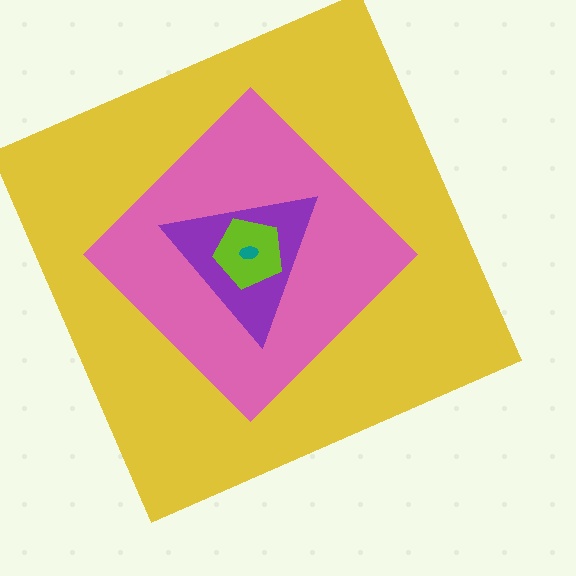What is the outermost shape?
The yellow square.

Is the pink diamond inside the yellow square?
Yes.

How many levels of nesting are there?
5.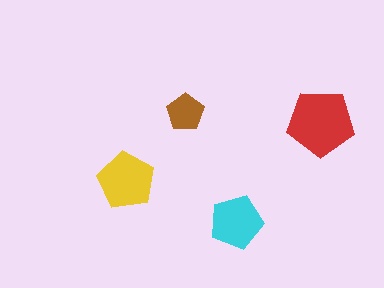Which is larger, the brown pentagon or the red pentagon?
The red one.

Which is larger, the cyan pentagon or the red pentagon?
The red one.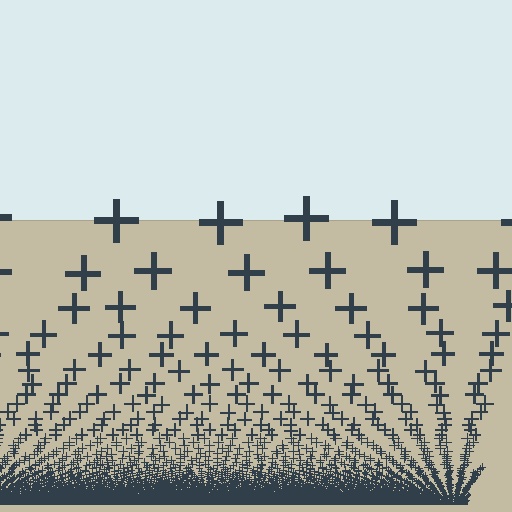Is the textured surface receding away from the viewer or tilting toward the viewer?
The surface appears to tilt toward the viewer. Texture elements get larger and sparser toward the top.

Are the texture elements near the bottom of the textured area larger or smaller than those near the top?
Smaller. The gradient is inverted — elements near the bottom are smaller and denser.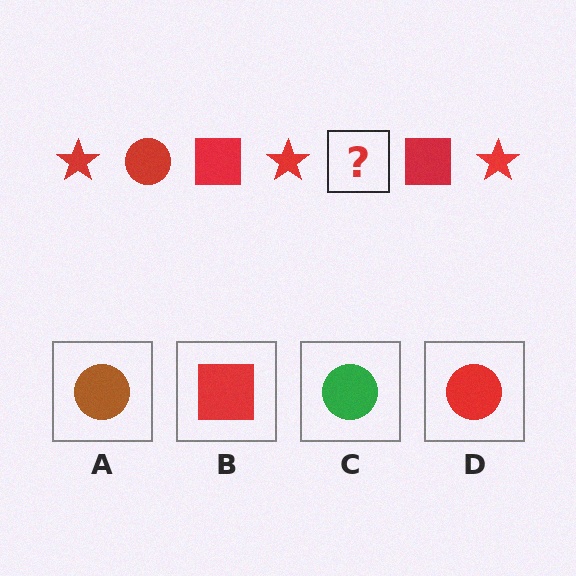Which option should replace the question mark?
Option D.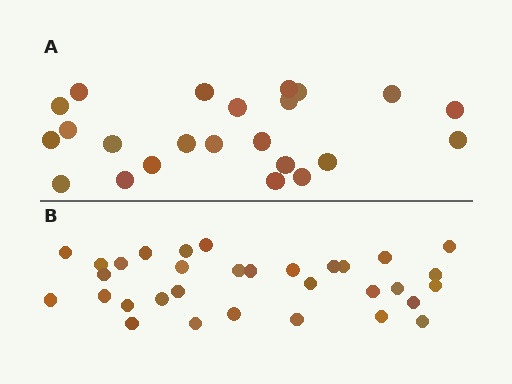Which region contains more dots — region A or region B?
Region B (the bottom region) has more dots.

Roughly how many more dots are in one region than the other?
Region B has roughly 8 or so more dots than region A.